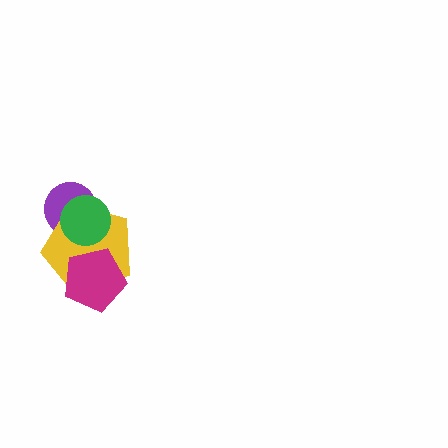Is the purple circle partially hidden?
Yes, it is partially covered by another shape.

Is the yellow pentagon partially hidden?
Yes, it is partially covered by another shape.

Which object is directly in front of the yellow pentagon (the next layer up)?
The green circle is directly in front of the yellow pentagon.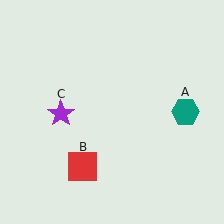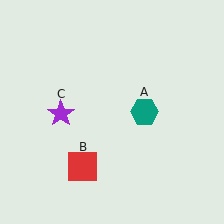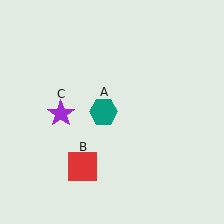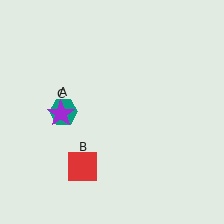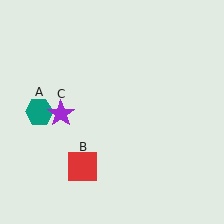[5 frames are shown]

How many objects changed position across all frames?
1 object changed position: teal hexagon (object A).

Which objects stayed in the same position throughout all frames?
Red square (object B) and purple star (object C) remained stationary.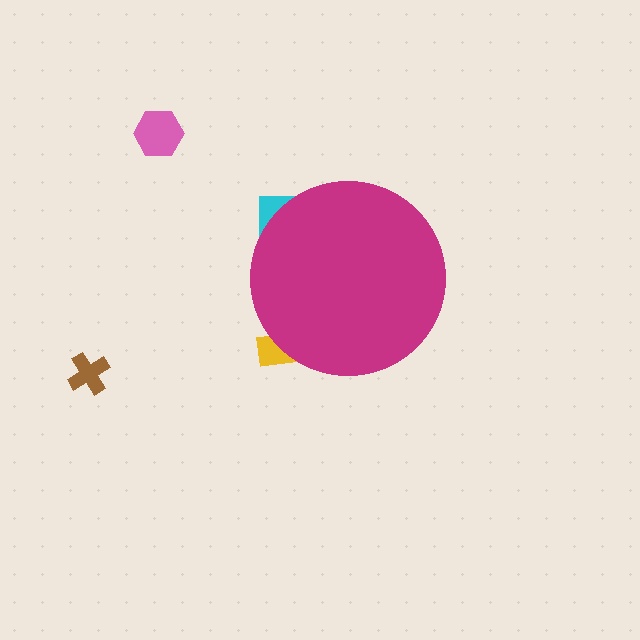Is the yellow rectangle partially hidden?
Yes, the yellow rectangle is partially hidden behind the magenta circle.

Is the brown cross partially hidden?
No, the brown cross is fully visible.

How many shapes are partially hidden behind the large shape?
2 shapes are partially hidden.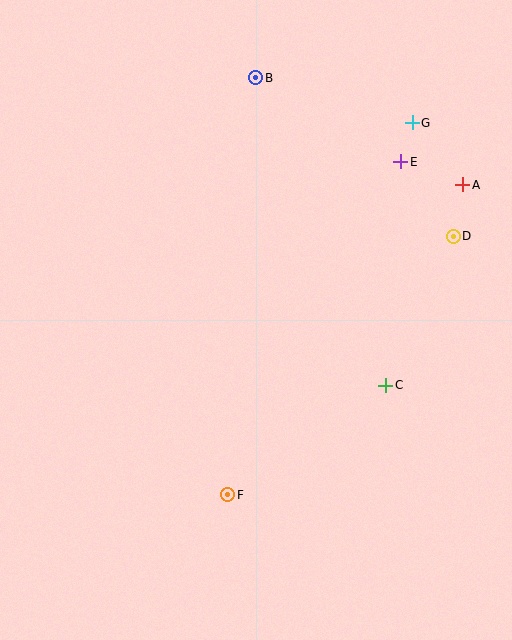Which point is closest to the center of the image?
Point C at (386, 385) is closest to the center.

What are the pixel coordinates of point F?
Point F is at (228, 495).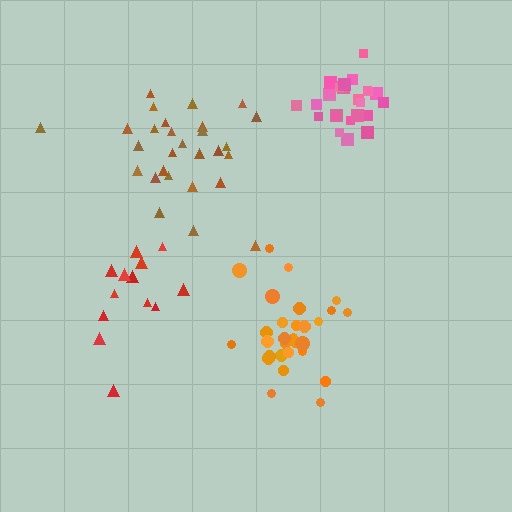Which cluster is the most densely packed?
Pink.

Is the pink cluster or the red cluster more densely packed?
Pink.